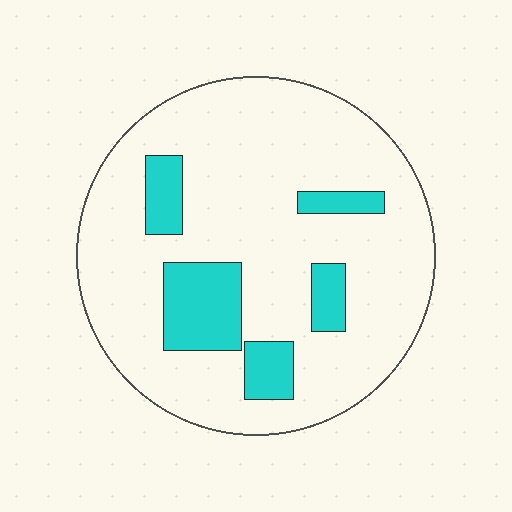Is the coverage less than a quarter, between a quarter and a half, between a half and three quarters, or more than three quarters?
Less than a quarter.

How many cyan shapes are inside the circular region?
5.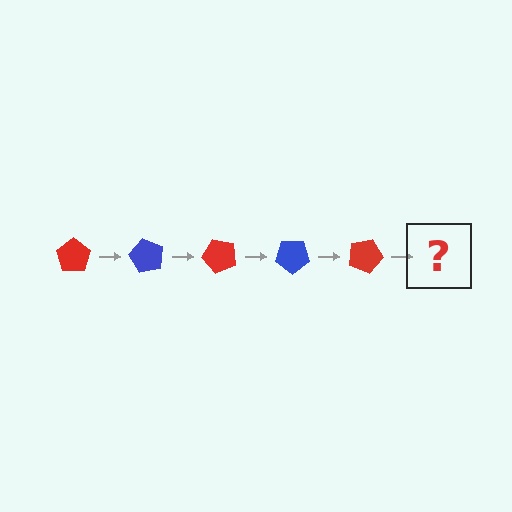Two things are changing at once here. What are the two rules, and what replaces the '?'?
The two rules are that it rotates 60 degrees each step and the color cycles through red and blue. The '?' should be a blue pentagon, rotated 300 degrees from the start.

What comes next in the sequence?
The next element should be a blue pentagon, rotated 300 degrees from the start.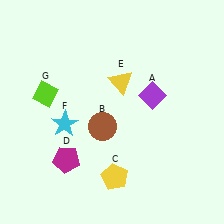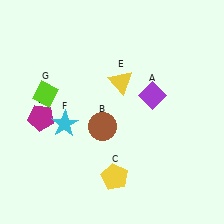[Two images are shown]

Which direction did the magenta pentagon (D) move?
The magenta pentagon (D) moved up.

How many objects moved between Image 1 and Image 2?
1 object moved between the two images.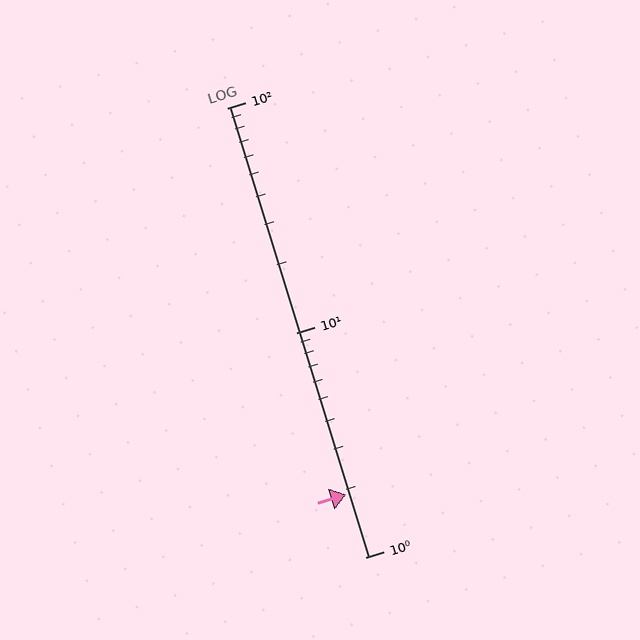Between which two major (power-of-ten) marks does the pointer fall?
The pointer is between 1 and 10.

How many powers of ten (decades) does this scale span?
The scale spans 2 decades, from 1 to 100.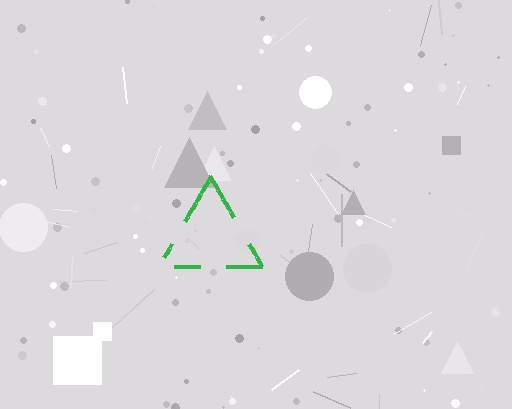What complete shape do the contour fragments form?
The contour fragments form a triangle.